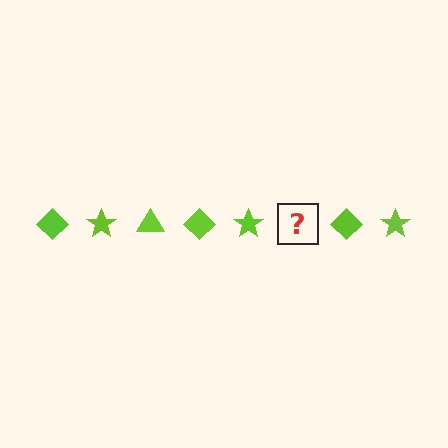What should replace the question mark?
The question mark should be replaced with a lime triangle.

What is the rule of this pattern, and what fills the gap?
The rule is that the pattern cycles through diamond, star, triangle shapes in lime. The gap should be filled with a lime triangle.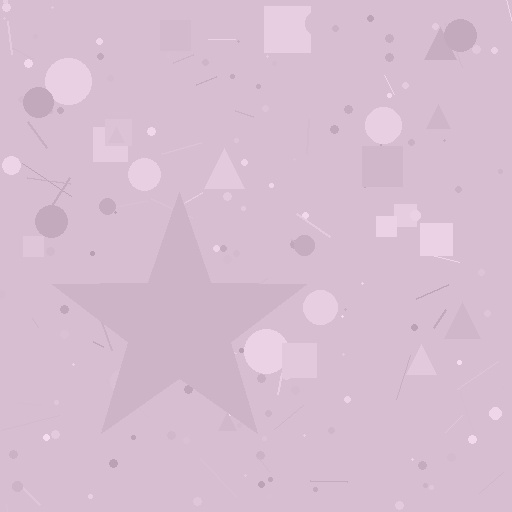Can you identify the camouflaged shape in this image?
The camouflaged shape is a star.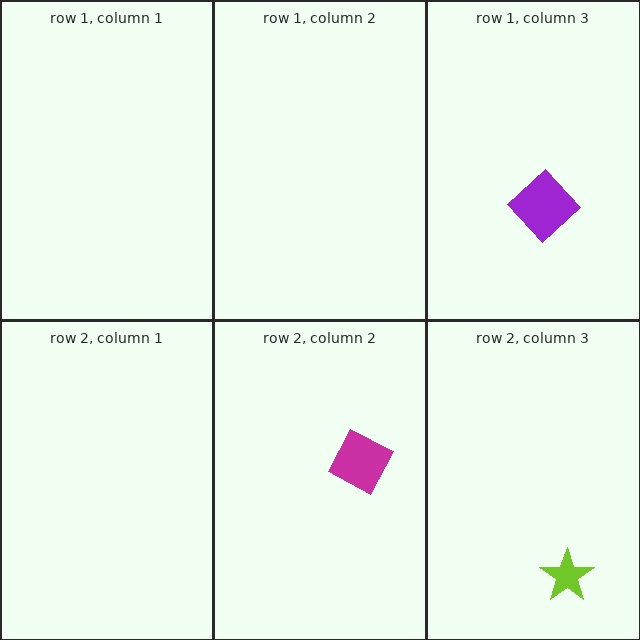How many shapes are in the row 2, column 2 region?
1.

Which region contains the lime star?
The row 2, column 3 region.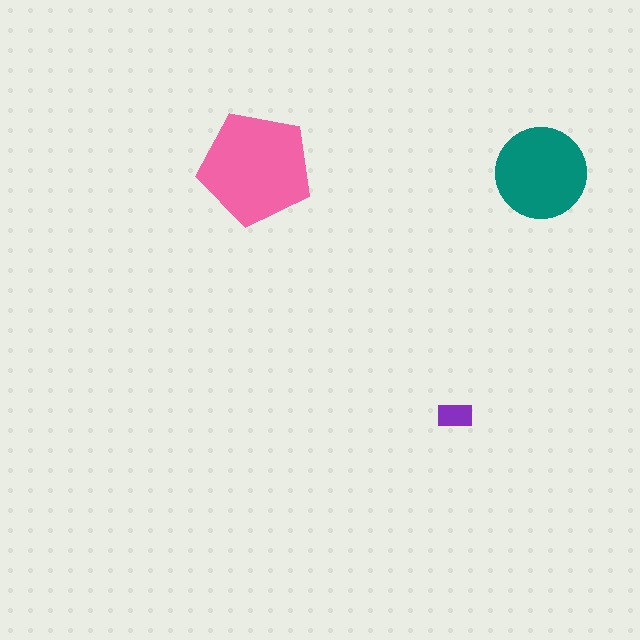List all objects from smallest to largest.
The purple rectangle, the teal circle, the pink pentagon.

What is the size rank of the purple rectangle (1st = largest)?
3rd.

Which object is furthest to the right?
The teal circle is rightmost.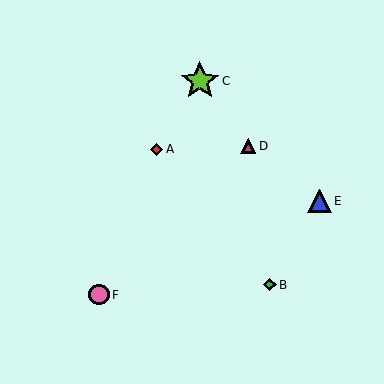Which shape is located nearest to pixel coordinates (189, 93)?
The lime star (labeled C) at (200, 81) is nearest to that location.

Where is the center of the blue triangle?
The center of the blue triangle is at (319, 201).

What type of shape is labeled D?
Shape D is a magenta triangle.